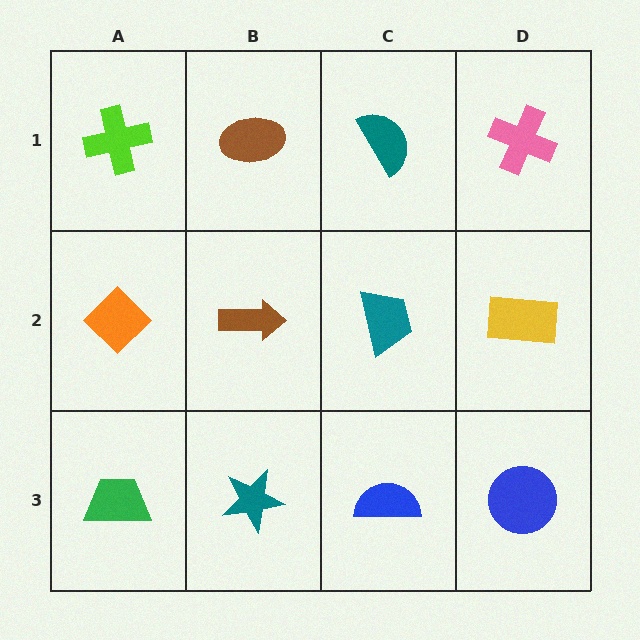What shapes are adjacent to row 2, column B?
A brown ellipse (row 1, column B), a teal star (row 3, column B), an orange diamond (row 2, column A), a teal trapezoid (row 2, column C).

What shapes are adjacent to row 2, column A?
A lime cross (row 1, column A), a green trapezoid (row 3, column A), a brown arrow (row 2, column B).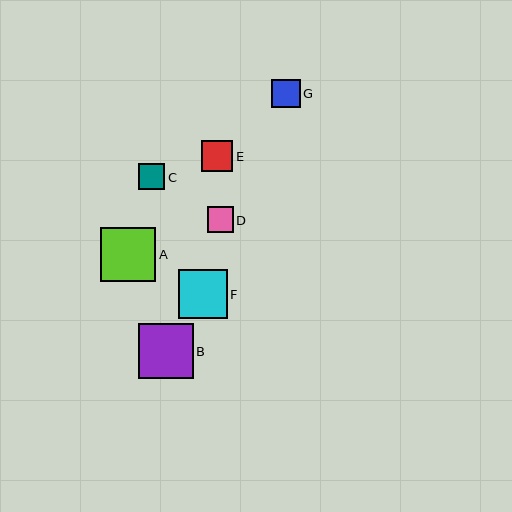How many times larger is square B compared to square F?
Square B is approximately 1.1 times the size of square F.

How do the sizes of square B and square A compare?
Square B and square A are approximately the same size.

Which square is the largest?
Square B is the largest with a size of approximately 55 pixels.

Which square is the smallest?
Square D is the smallest with a size of approximately 26 pixels.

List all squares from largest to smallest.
From largest to smallest: B, A, F, E, G, C, D.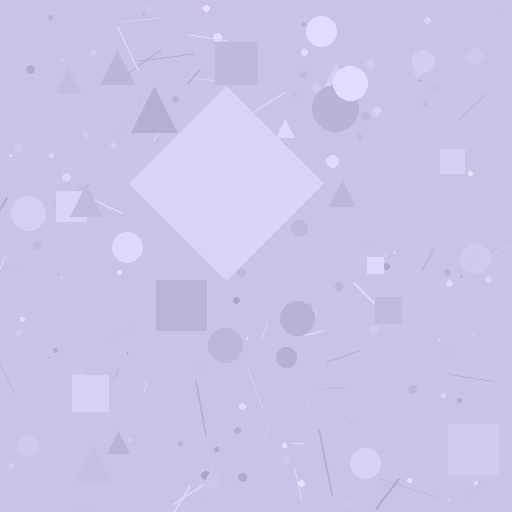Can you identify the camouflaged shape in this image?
The camouflaged shape is a diamond.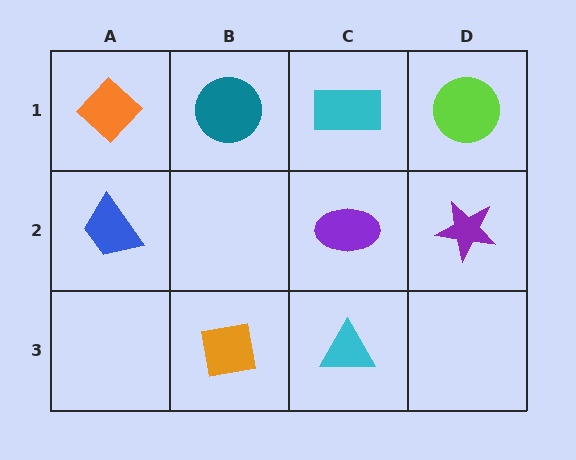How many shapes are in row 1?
4 shapes.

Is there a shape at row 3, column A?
No, that cell is empty.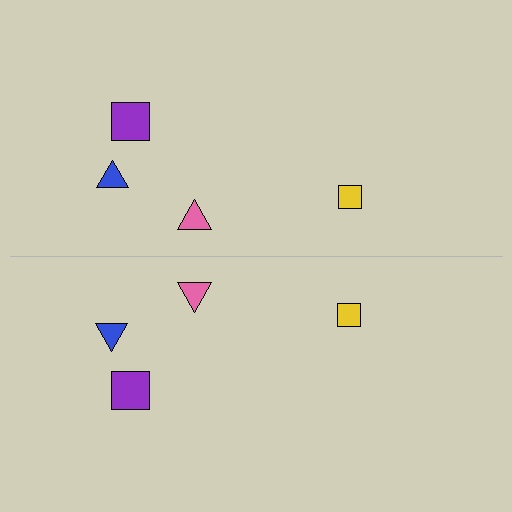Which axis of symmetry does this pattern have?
The pattern has a horizontal axis of symmetry running through the center of the image.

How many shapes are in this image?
There are 8 shapes in this image.